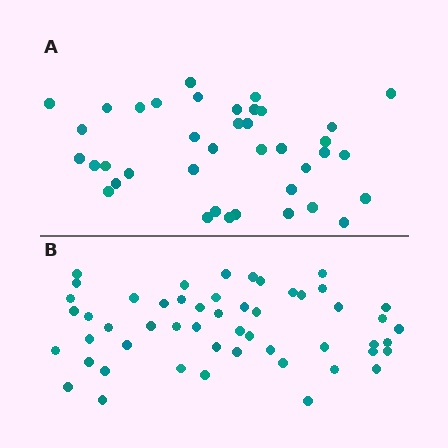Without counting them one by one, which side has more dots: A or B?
Region B (the bottom region) has more dots.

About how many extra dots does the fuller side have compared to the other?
Region B has approximately 15 more dots than region A.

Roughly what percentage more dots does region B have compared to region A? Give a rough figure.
About 35% more.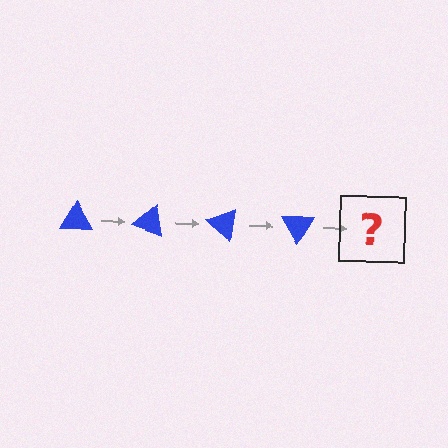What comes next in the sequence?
The next element should be a blue triangle rotated 80 degrees.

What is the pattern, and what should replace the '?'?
The pattern is that the triangle rotates 20 degrees each step. The '?' should be a blue triangle rotated 80 degrees.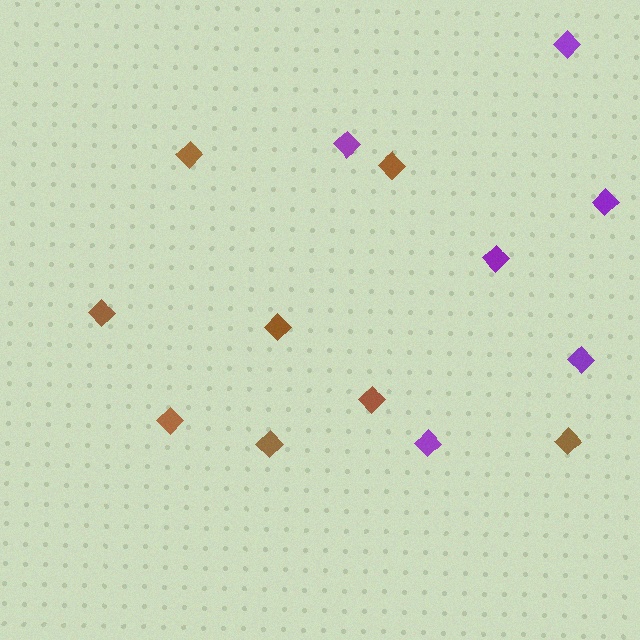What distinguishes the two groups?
There are 2 groups: one group of brown diamonds (8) and one group of purple diamonds (6).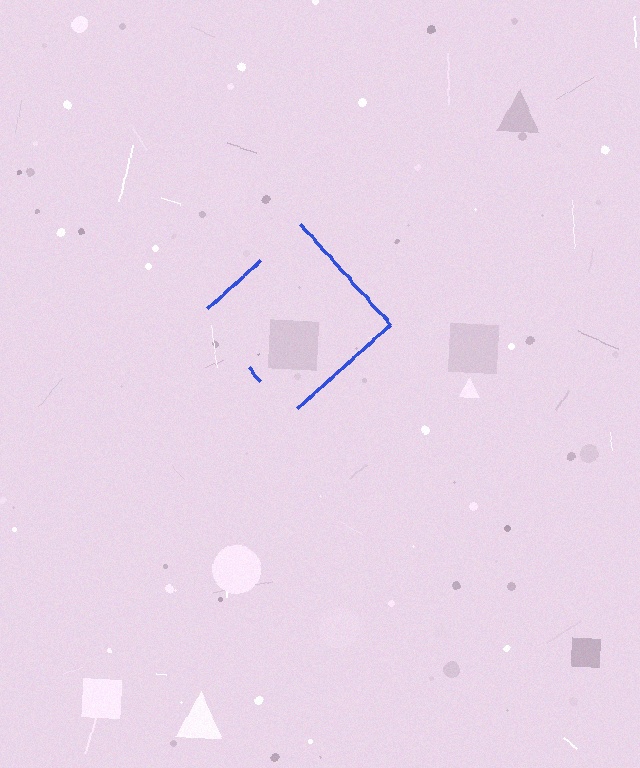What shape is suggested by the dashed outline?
The dashed outline suggests a diamond.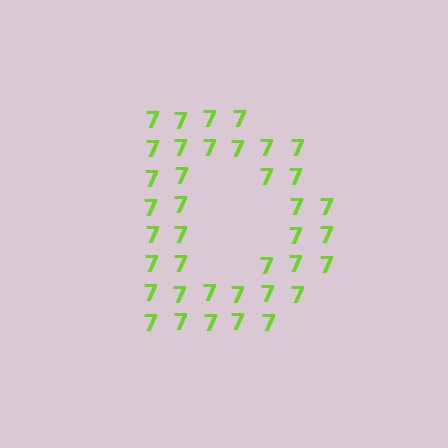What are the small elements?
The small elements are digit 7's.